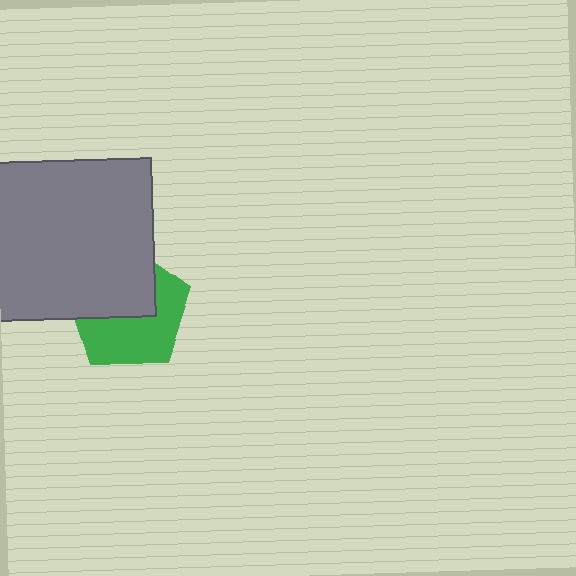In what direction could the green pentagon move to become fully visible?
The green pentagon could move down. That would shift it out from behind the gray square entirely.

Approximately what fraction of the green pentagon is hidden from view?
Roughly 47% of the green pentagon is hidden behind the gray square.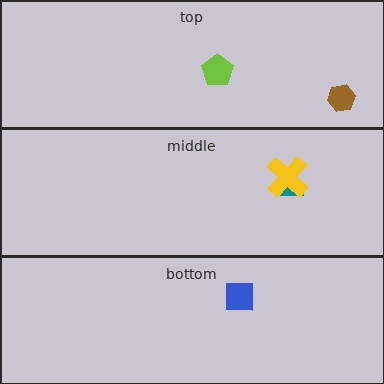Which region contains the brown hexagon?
The top region.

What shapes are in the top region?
The lime pentagon, the brown hexagon.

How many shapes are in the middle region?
2.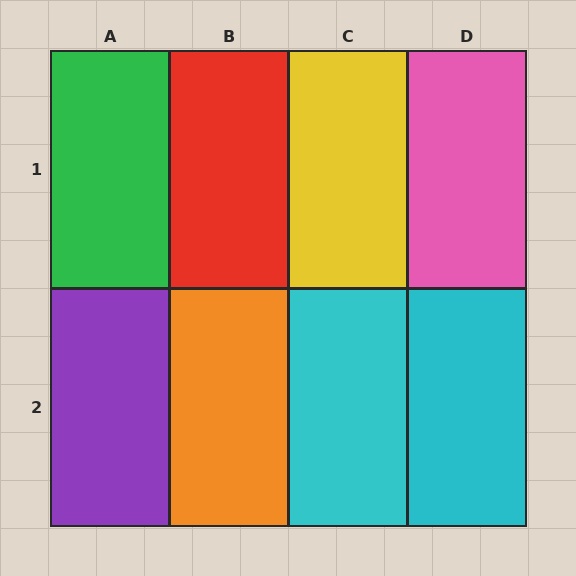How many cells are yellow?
1 cell is yellow.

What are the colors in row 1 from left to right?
Green, red, yellow, pink.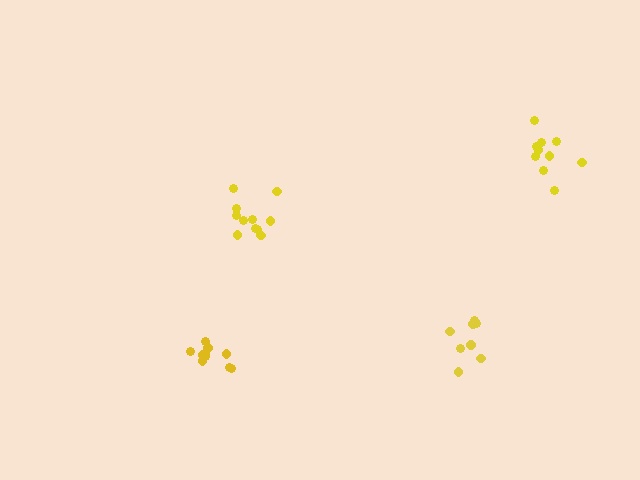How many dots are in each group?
Group 1: 10 dots, Group 2: 11 dots, Group 3: 8 dots, Group 4: 10 dots (39 total).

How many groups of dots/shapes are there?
There are 4 groups.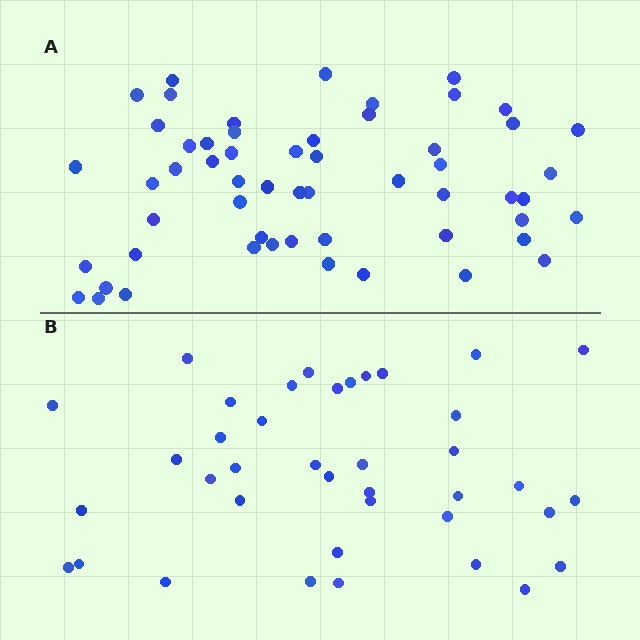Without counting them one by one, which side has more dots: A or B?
Region A (the top region) has more dots.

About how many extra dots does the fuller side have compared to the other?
Region A has approximately 15 more dots than region B.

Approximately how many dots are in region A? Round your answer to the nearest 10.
About 60 dots. (The exact count is 56, which rounds to 60.)